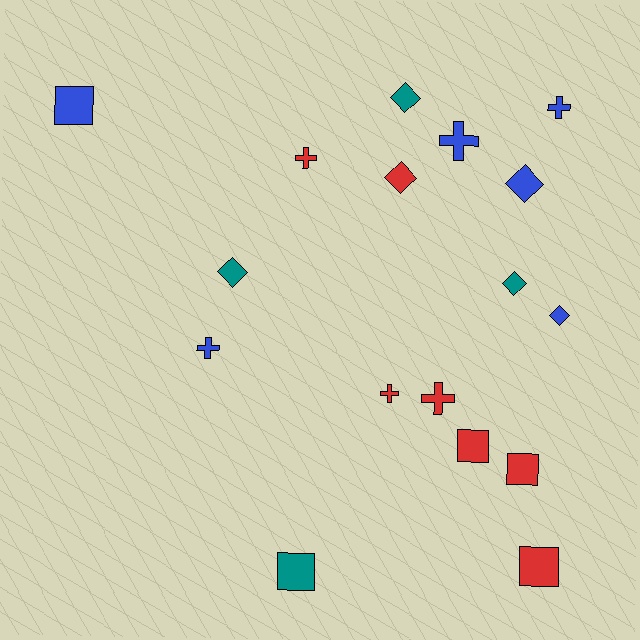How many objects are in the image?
There are 17 objects.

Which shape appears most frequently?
Diamond, with 6 objects.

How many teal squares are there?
There is 1 teal square.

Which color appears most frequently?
Red, with 7 objects.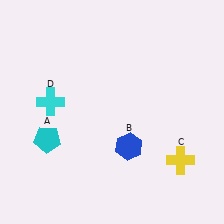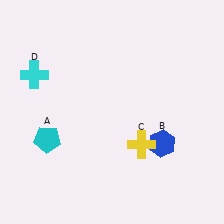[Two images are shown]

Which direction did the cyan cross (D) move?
The cyan cross (D) moved up.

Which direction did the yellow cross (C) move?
The yellow cross (C) moved left.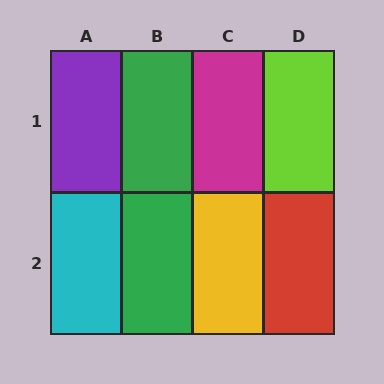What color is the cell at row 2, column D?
Red.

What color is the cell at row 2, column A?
Cyan.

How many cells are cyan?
1 cell is cyan.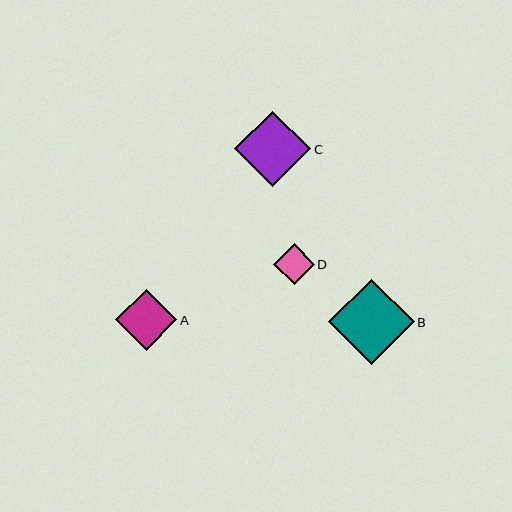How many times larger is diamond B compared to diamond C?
Diamond B is approximately 1.1 times the size of diamond C.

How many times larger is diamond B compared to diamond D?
Diamond B is approximately 2.1 times the size of diamond D.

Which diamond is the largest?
Diamond B is the largest with a size of approximately 85 pixels.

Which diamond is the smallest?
Diamond D is the smallest with a size of approximately 41 pixels.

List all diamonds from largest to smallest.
From largest to smallest: B, C, A, D.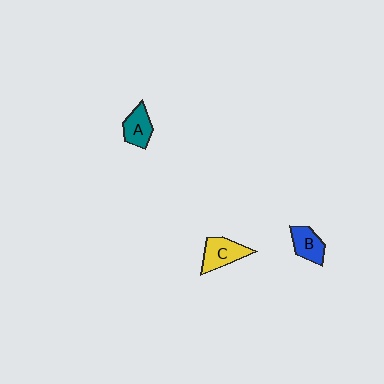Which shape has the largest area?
Shape C (yellow).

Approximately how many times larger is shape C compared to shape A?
Approximately 1.3 times.